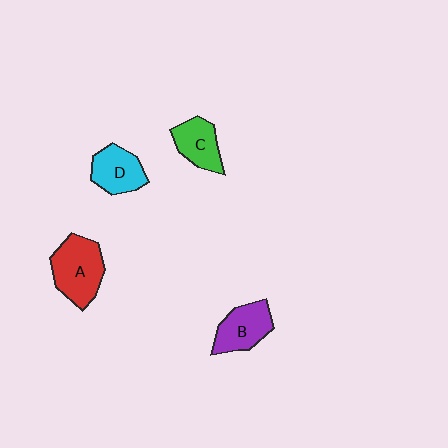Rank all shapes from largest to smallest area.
From largest to smallest: A (red), B (purple), D (cyan), C (green).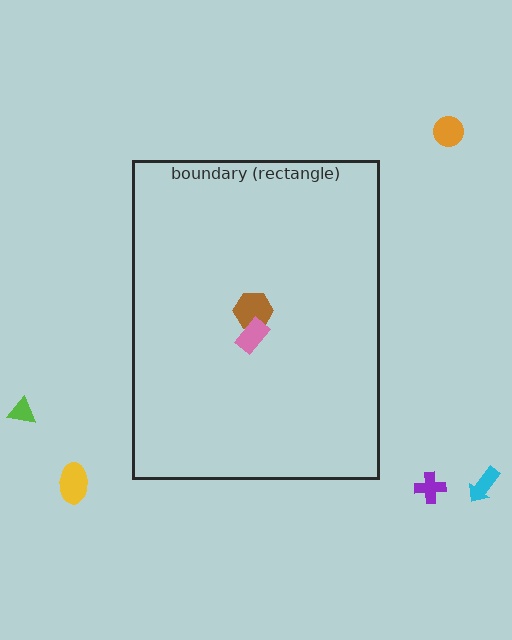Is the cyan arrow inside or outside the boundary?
Outside.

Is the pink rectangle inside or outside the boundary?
Inside.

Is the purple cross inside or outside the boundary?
Outside.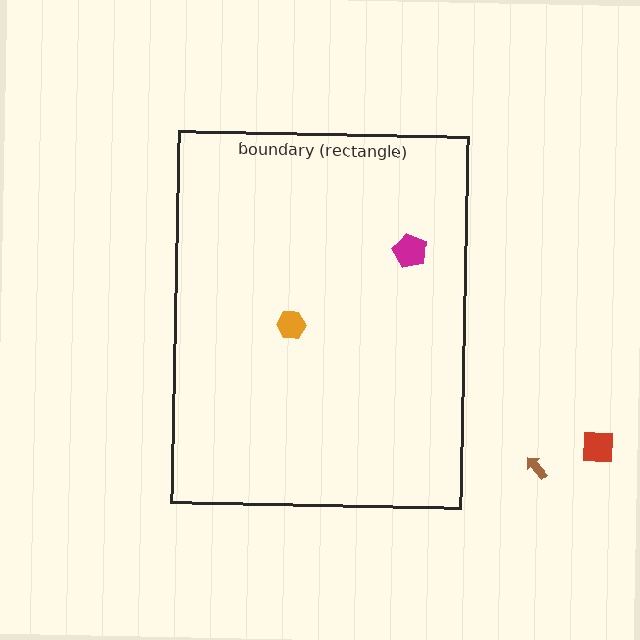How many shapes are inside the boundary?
2 inside, 2 outside.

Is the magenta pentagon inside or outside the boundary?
Inside.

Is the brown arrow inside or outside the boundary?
Outside.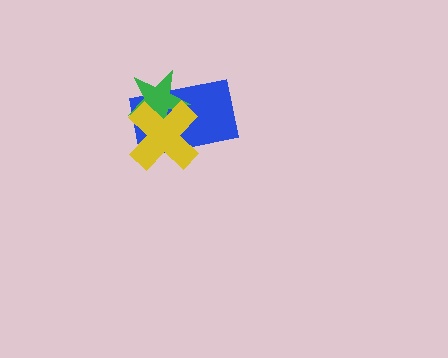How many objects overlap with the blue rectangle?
2 objects overlap with the blue rectangle.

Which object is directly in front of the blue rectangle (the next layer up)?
The green star is directly in front of the blue rectangle.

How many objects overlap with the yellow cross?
2 objects overlap with the yellow cross.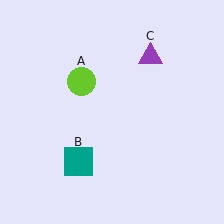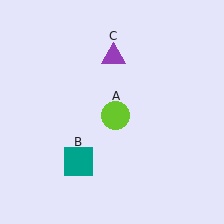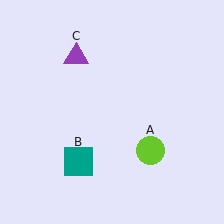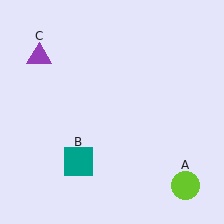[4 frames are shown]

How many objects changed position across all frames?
2 objects changed position: lime circle (object A), purple triangle (object C).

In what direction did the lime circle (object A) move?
The lime circle (object A) moved down and to the right.